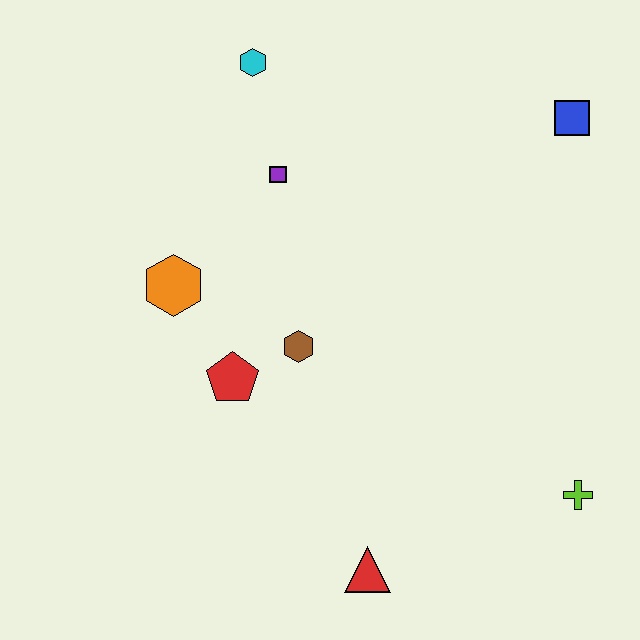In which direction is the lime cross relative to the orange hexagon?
The lime cross is to the right of the orange hexagon.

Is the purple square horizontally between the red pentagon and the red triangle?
Yes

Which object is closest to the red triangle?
The lime cross is closest to the red triangle.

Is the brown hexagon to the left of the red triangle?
Yes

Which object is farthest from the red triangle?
The cyan hexagon is farthest from the red triangle.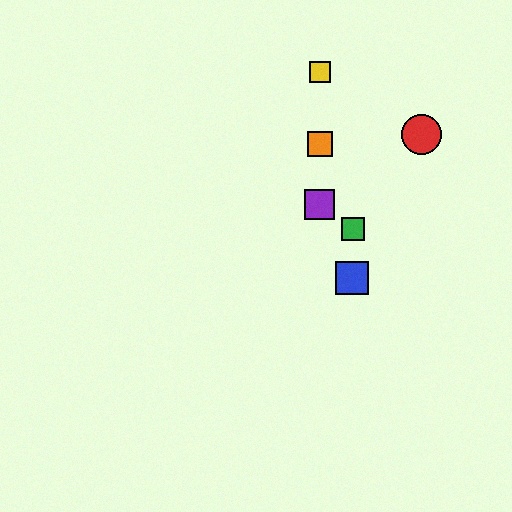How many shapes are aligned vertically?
3 shapes (the yellow square, the purple square, the orange square) are aligned vertically.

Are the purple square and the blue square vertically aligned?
No, the purple square is at x≈320 and the blue square is at x≈352.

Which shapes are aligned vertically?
The yellow square, the purple square, the orange square are aligned vertically.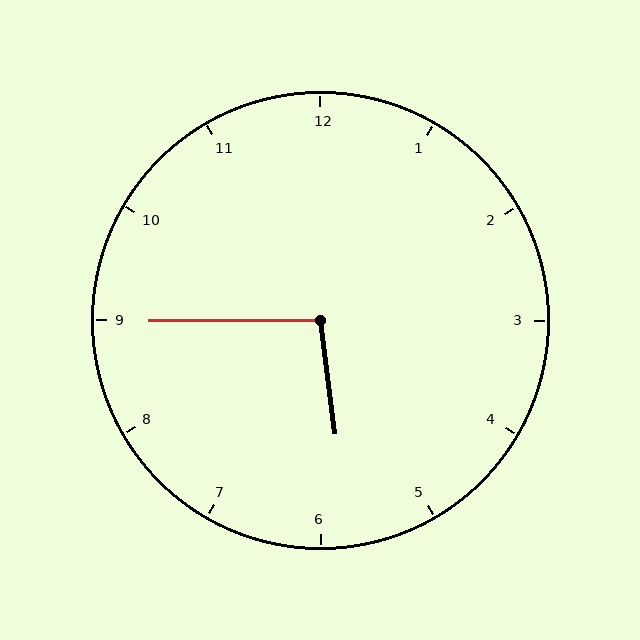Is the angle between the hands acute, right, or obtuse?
It is obtuse.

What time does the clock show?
5:45.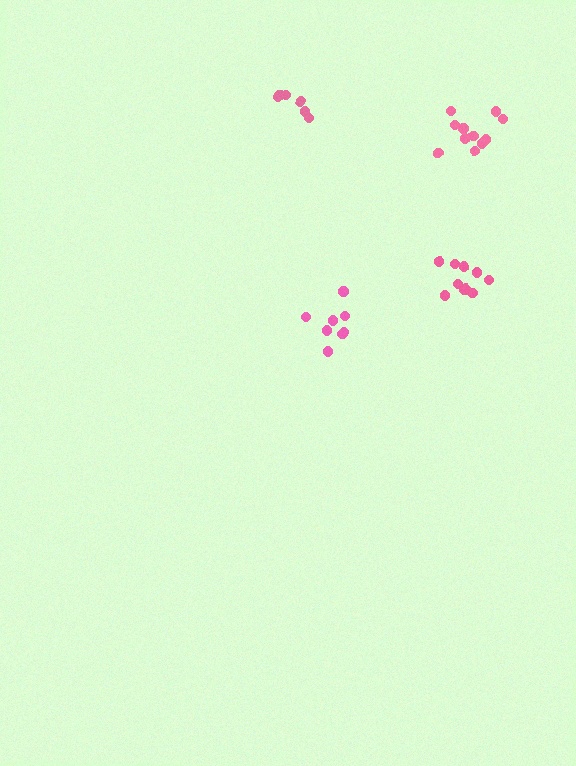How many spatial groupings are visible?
There are 4 spatial groupings.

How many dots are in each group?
Group 1: 11 dots, Group 2: 7 dots, Group 3: 10 dots, Group 4: 8 dots (36 total).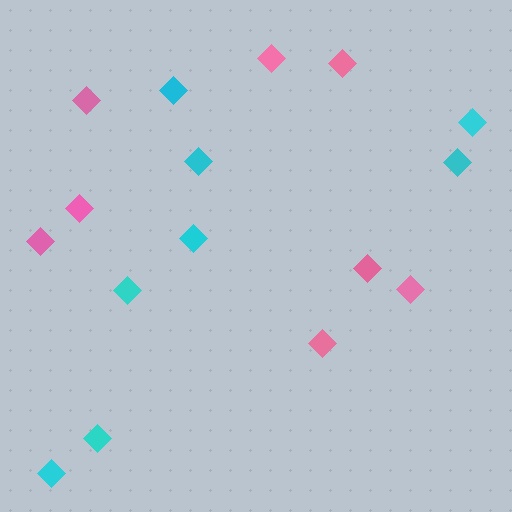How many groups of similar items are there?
There are 2 groups: one group of pink diamonds (8) and one group of cyan diamonds (8).